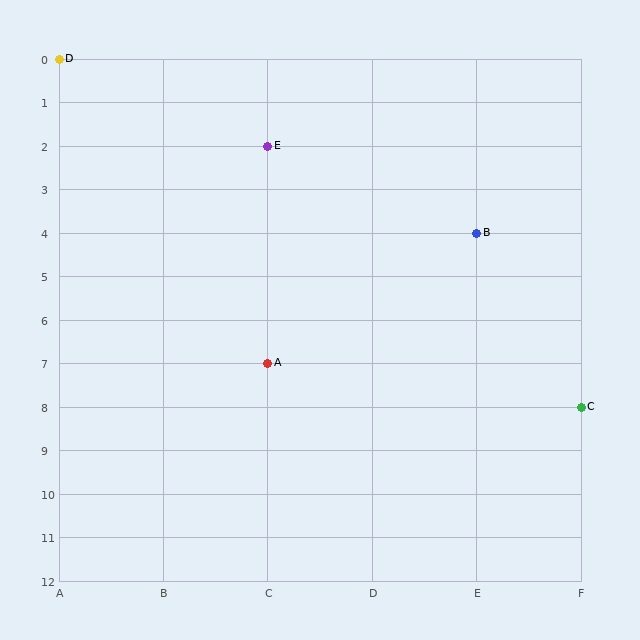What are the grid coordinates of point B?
Point B is at grid coordinates (E, 4).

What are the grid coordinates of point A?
Point A is at grid coordinates (C, 7).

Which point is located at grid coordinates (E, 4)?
Point B is at (E, 4).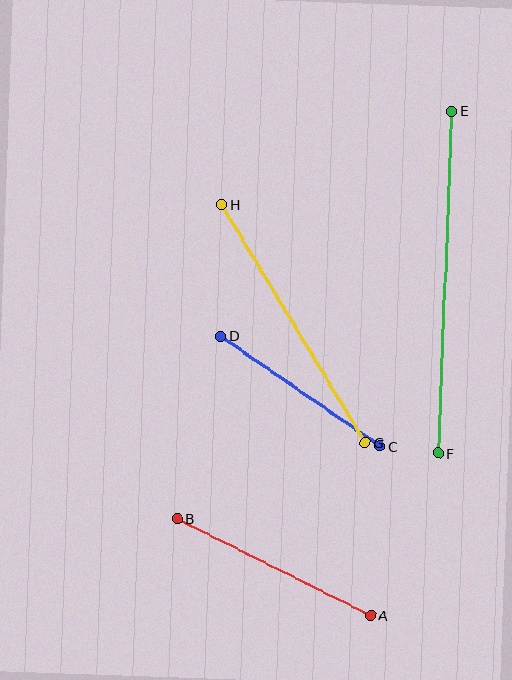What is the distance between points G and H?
The distance is approximately 278 pixels.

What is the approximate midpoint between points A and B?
The midpoint is at approximately (274, 567) pixels.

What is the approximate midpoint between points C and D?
The midpoint is at approximately (300, 391) pixels.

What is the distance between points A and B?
The distance is approximately 217 pixels.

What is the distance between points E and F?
The distance is approximately 342 pixels.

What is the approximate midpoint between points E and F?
The midpoint is at approximately (445, 282) pixels.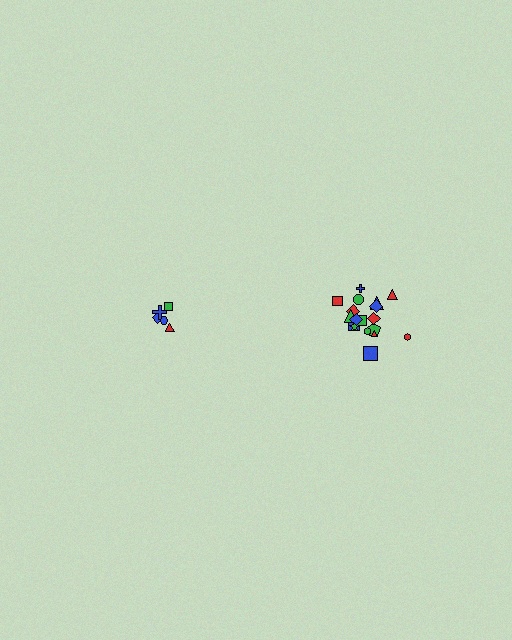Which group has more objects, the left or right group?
The right group.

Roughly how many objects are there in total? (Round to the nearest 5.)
Roughly 25 objects in total.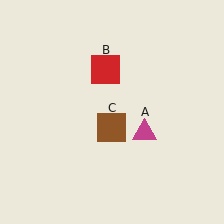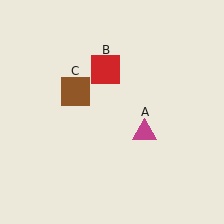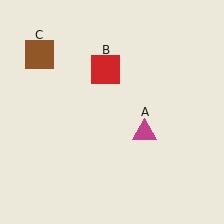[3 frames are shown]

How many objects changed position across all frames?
1 object changed position: brown square (object C).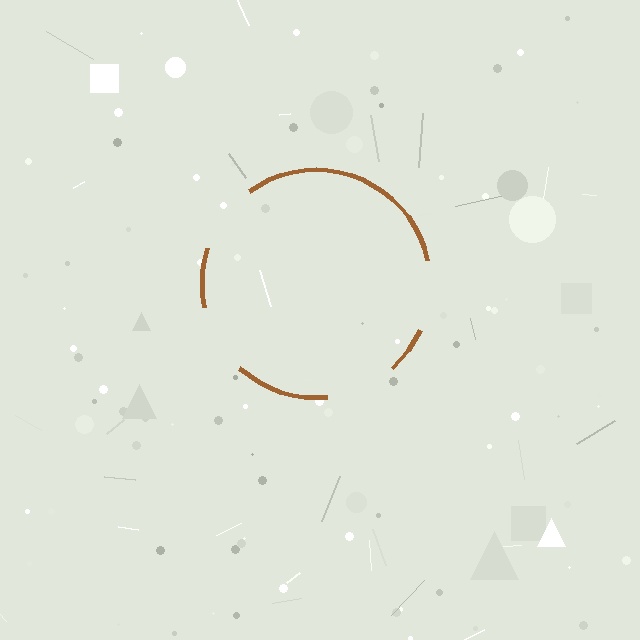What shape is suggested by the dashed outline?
The dashed outline suggests a circle.